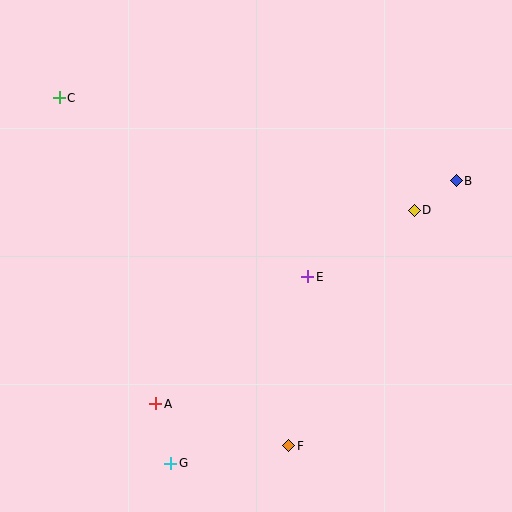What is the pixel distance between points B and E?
The distance between B and E is 177 pixels.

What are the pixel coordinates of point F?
Point F is at (289, 446).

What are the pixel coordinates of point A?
Point A is at (156, 404).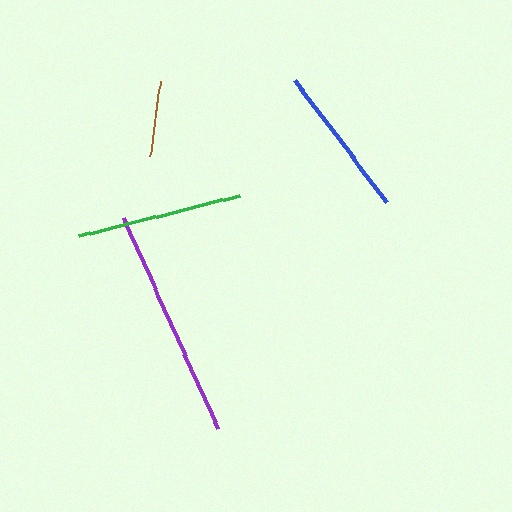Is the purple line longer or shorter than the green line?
The purple line is longer than the green line.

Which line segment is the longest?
The purple line is the longest at approximately 232 pixels.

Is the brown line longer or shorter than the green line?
The green line is longer than the brown line.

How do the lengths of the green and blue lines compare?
The green and blue lines are approximately the same length.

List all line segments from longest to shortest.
From longest to shortest: purple, green, blue, brown.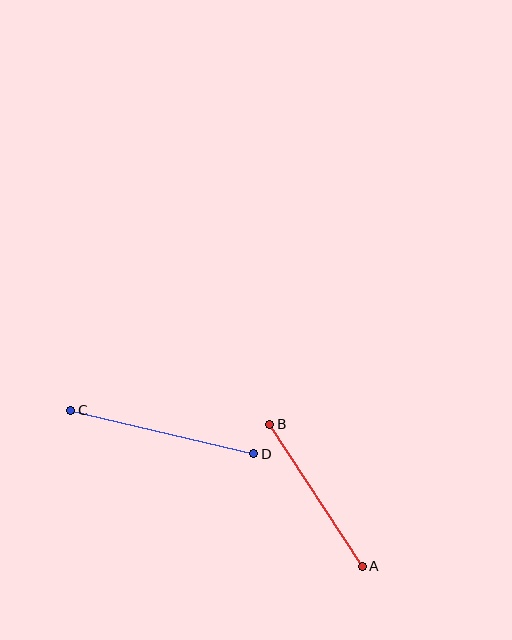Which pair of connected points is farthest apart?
Points C and D are farthest apart.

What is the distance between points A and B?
The distance is approximately 169 pixels.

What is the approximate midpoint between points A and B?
The midpoint is at approximately (316, 495) pixels.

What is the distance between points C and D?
The distance is approximately 188 pixels.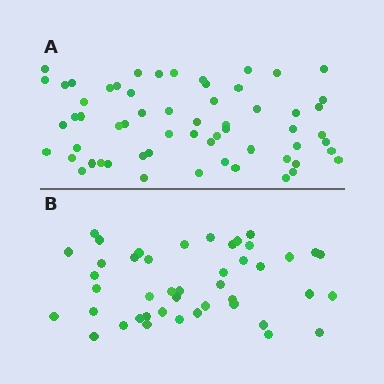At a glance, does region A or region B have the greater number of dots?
Region A (the top region) has more dots.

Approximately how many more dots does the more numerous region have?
Region A has approximately 15 more dots than region B.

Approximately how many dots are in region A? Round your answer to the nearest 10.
About 60 dots.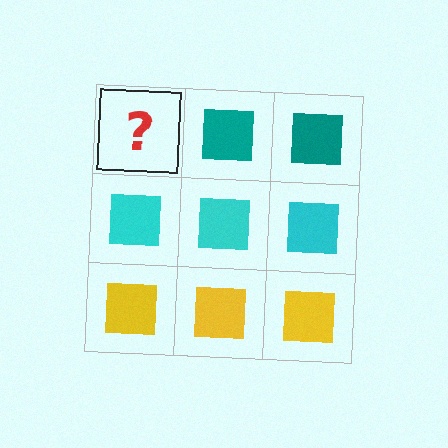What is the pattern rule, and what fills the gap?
The rule is that each row has a consistent color. The gap should be filled with a teal square.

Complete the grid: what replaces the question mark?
The question mark should be replaced with a teal square.